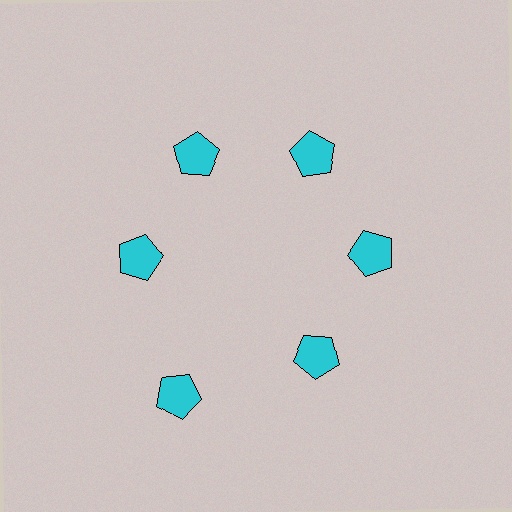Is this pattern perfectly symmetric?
No. The 6 cyan pentagons are arranged in a ring, but one element near the 7 o'clock position is pushed outward from the center, breaking the 6-fold rotational symmetry.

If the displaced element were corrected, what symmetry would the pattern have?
It would have 6-fold rotational symmetry — the pattern would map onto itself every 60 degrees.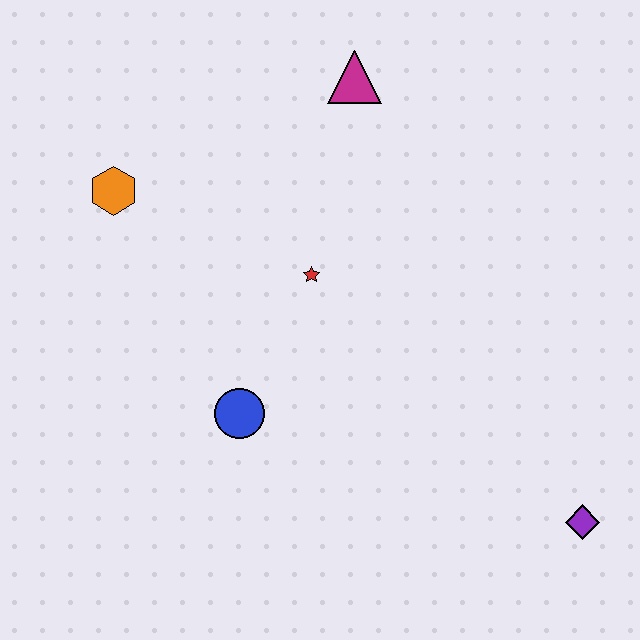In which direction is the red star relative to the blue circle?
The red star is above the blue circle.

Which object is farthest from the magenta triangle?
The purple diamond is farthest from the magenta triangle.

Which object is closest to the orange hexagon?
The red star is closest to the orange hexagon.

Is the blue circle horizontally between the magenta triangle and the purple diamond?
No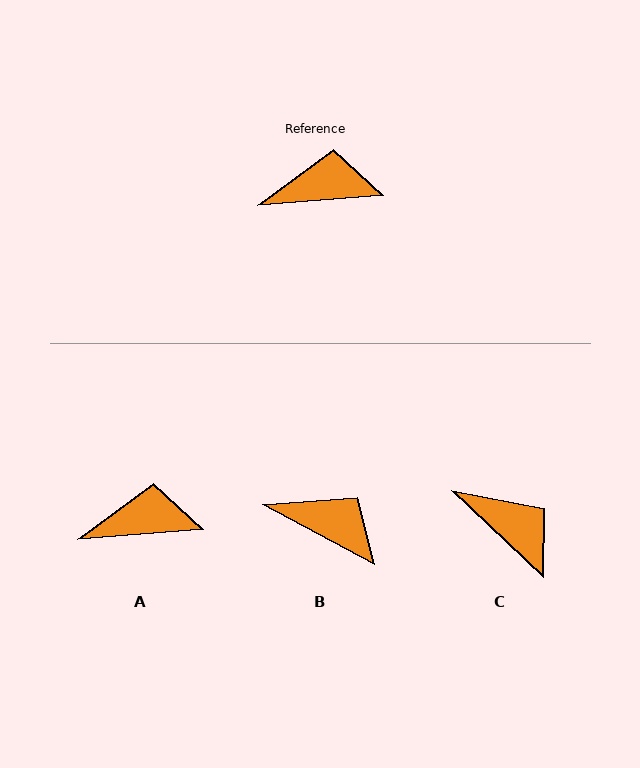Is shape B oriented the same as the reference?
No, it is off by about 33 degrees.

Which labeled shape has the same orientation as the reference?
A.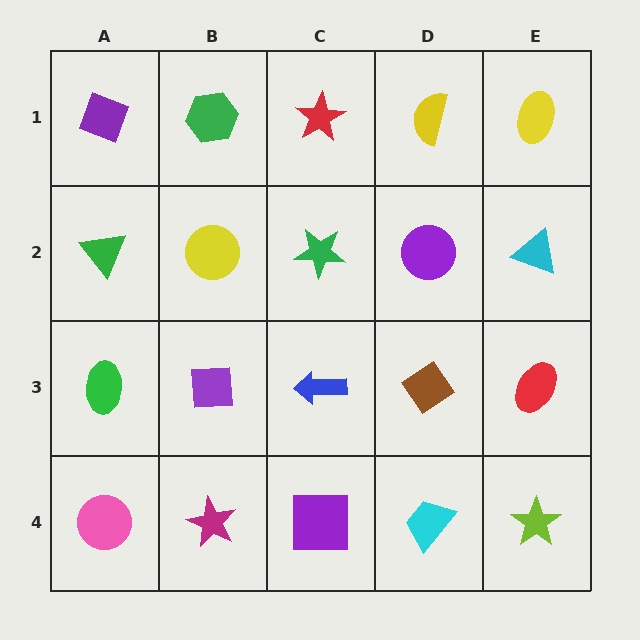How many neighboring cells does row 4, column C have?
3.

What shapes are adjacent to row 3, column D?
A purple circle (row 2, column D), a cyan trapezoid (row 4, column D), a blue arrow (row 3, column C), a red ellipse (row 3, column E).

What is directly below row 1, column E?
A cyan triangle.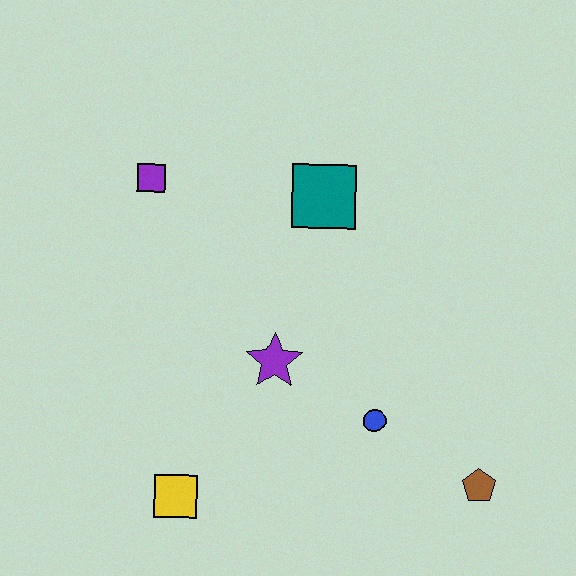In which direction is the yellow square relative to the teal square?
The yellow square is below the teal square.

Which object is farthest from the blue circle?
The purple square is farthest from the blue circle.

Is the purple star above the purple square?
No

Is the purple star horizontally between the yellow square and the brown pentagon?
Yes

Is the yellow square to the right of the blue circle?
No